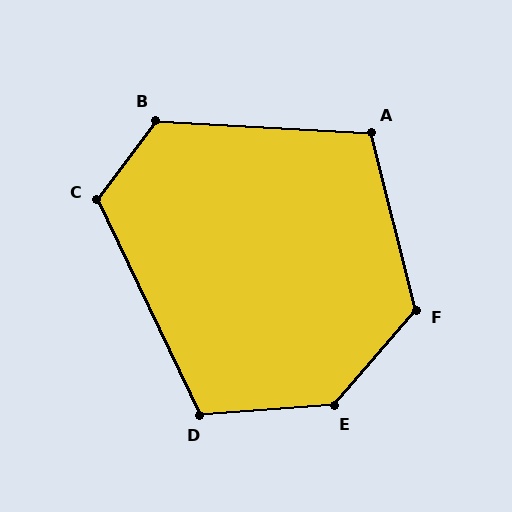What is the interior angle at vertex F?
Approximately 125 degrees (obtuse).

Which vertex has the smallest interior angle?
A, at approximately 107 degrees.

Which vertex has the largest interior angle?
E, at approximately 135 degrees.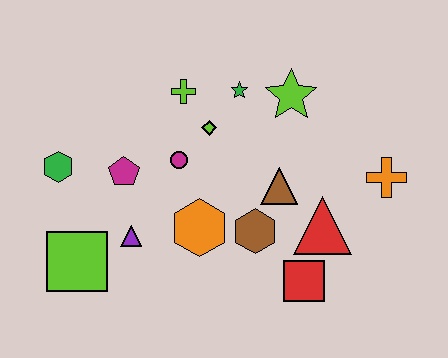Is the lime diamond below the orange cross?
No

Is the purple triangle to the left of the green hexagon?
No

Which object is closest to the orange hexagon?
The brown hexagon is closest to the orange hexagon.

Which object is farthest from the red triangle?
The green hexagon is farthest from the red triangle.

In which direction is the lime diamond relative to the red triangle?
The lime diamond is to the left of the red triangle.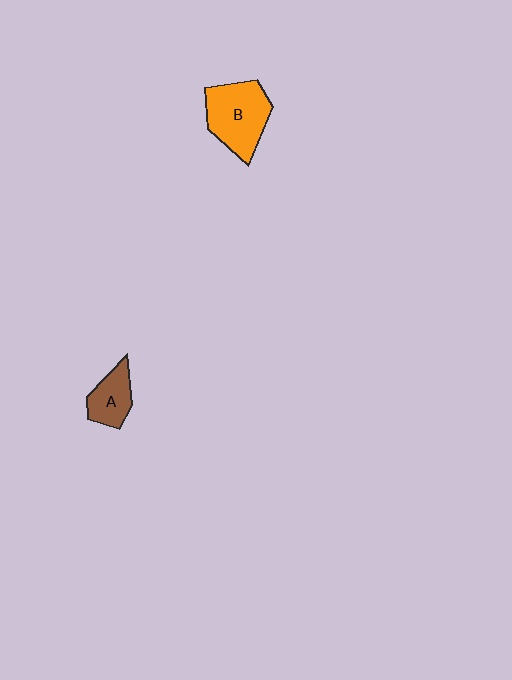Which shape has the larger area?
Shape B (orange).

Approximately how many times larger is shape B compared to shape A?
Approximately 1.8 times.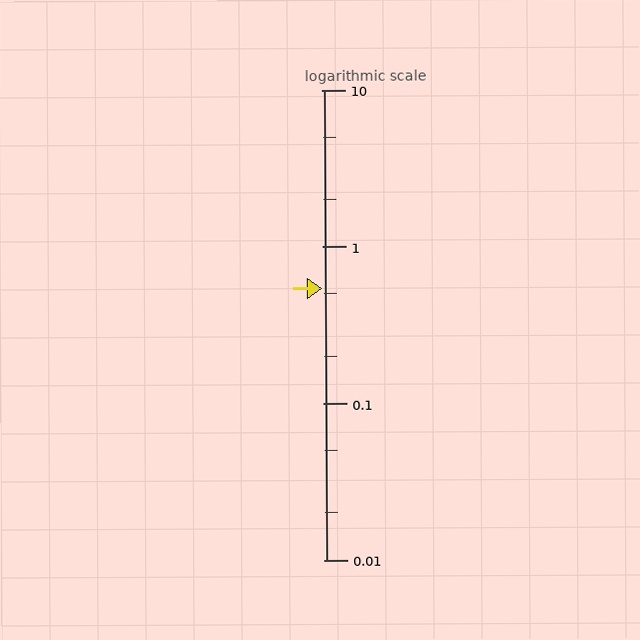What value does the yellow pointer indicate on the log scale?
The pointer indicates approximately 0.54.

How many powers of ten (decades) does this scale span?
The scale spans 3 decades, from 0.01 to 10.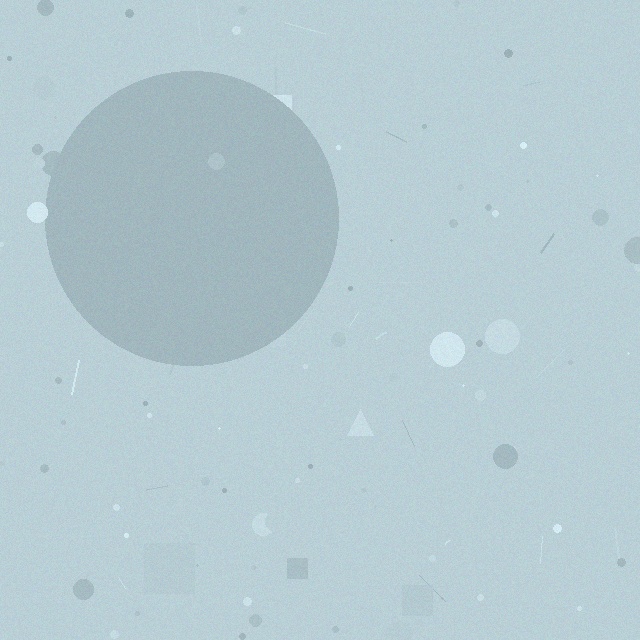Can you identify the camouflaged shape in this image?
The camouflaged shape is a circle.